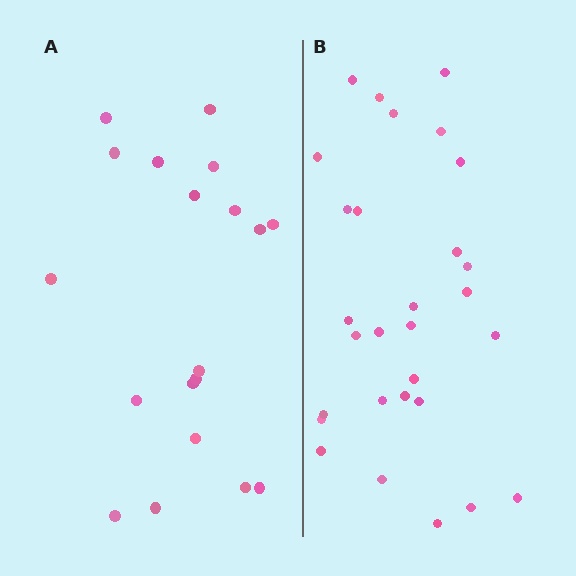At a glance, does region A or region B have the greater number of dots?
Region B (the right region) has more dots.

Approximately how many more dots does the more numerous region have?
Region B has roughly 10 or so more dots than region A.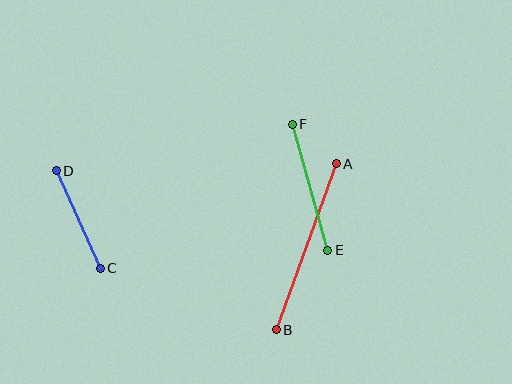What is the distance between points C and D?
The distance is approximately 107 pixels.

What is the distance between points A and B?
The distance is approximately 176 pixels.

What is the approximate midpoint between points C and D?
The midpoint is at approximately (78, 219) pixels.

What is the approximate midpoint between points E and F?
The midpoint is at approximately (310, 187) pixels.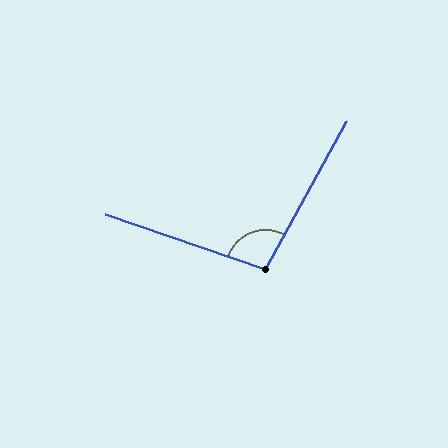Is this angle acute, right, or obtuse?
It is obtuse.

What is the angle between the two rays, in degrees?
Approximately 100 degrees.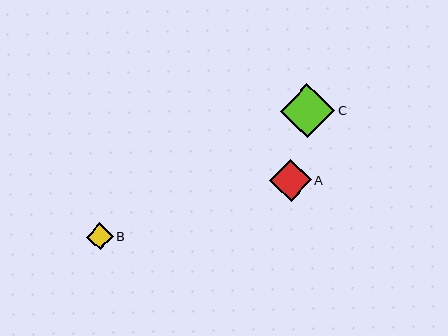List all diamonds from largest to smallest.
From largest to smallest: C, A, B.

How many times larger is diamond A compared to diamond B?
Diamond A is approximately 1.6 times the size of diamond B.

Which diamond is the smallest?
Diamond B is the smallest with a size of approximately 27 pixels.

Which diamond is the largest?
Diamond C is the largest with a size of approximately 54 pixels.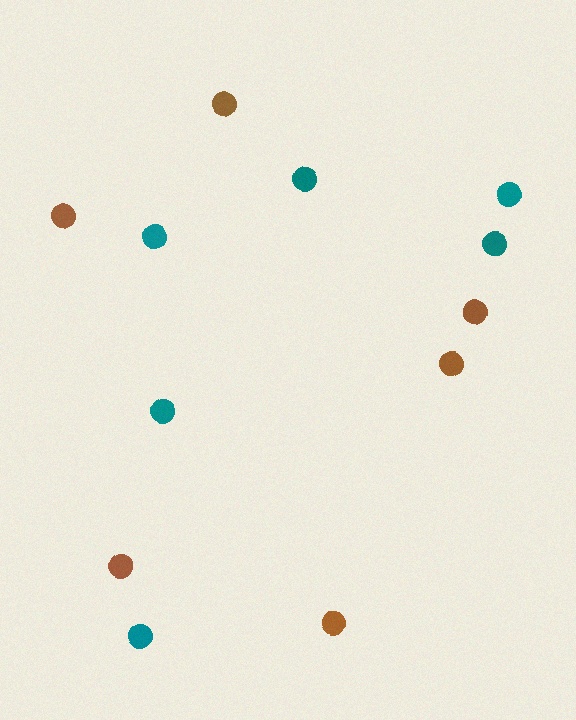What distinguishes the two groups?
There are 2 groups: one group of teal circles (6) and one group of brown circles (6).